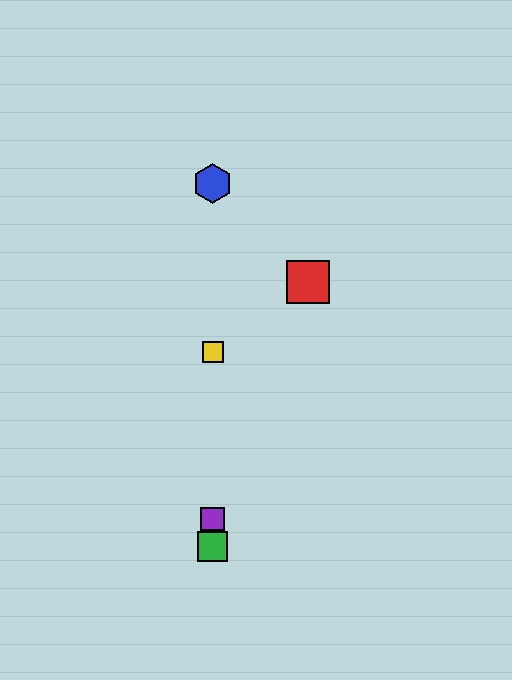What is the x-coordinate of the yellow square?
The yellow square is at x≈213.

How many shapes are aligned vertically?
4 shapes (the blue hexagon, the green square, the yellow square, the purple square) are aligned vertically.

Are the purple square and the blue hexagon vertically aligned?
Yes, both are at x≈213.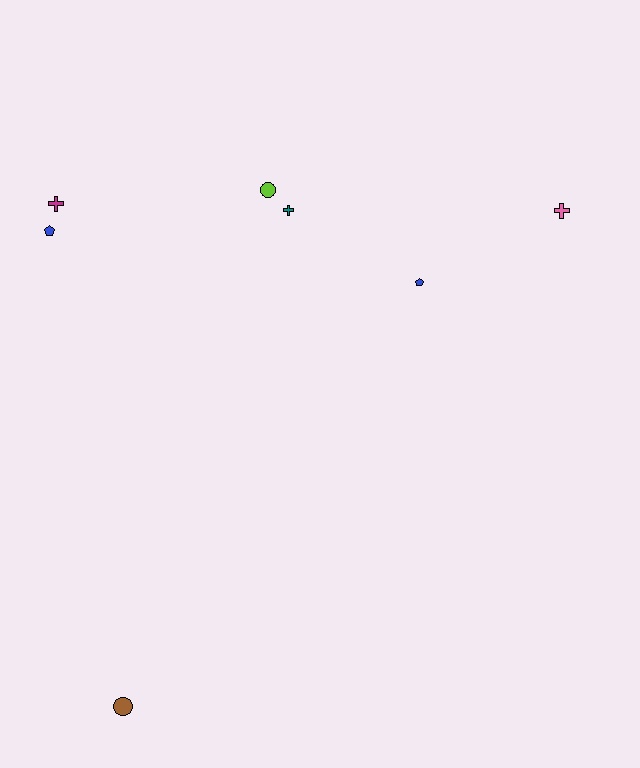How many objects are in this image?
There are 7 objects.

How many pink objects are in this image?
There is 1 pink object.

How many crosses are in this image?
There are 3 crosses.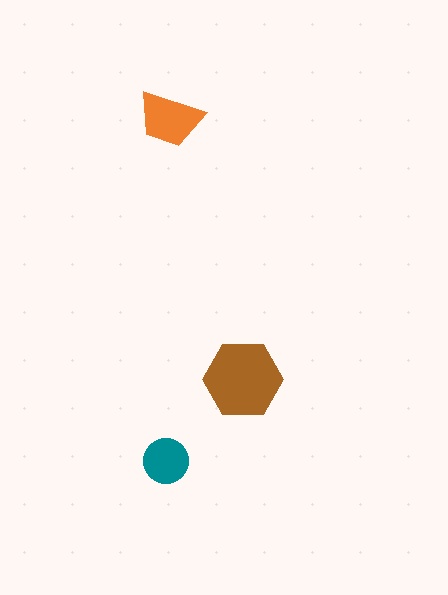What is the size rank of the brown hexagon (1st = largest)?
1st.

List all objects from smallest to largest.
The teal circle, the orange trapezoid, the brown hexagon.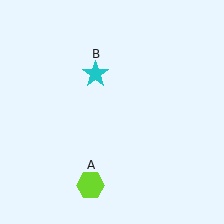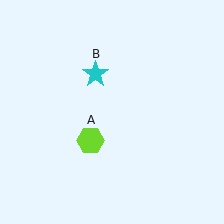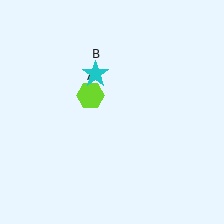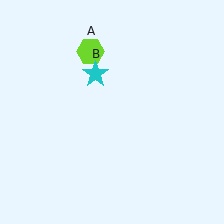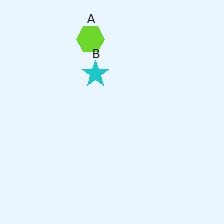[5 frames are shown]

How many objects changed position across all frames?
1 object changed position: lime hexagon (object A).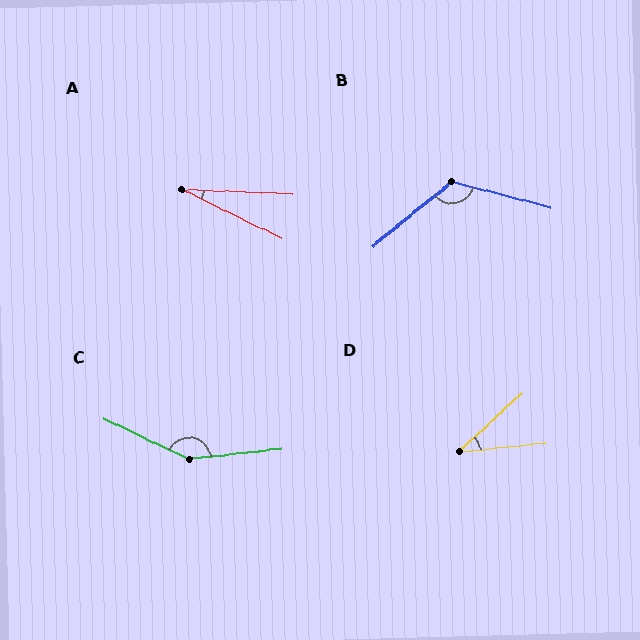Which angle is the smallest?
A, at approximately 24 degrees.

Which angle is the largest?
C, at approximately 149 degrees.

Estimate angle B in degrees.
Approximately 126 degrees.